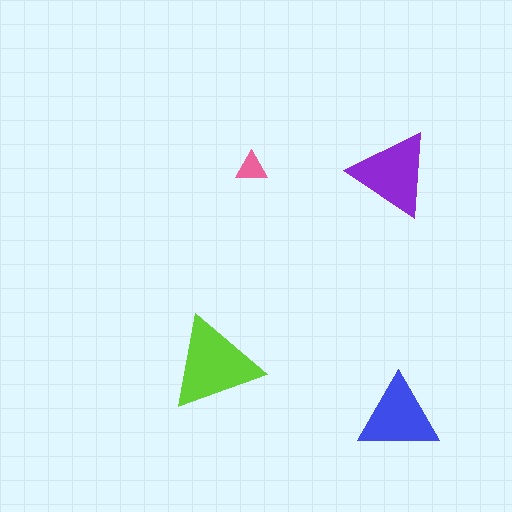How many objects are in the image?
There are 4 objects in the image.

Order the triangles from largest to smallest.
the lime one, the purple one, the blue one, the pink one.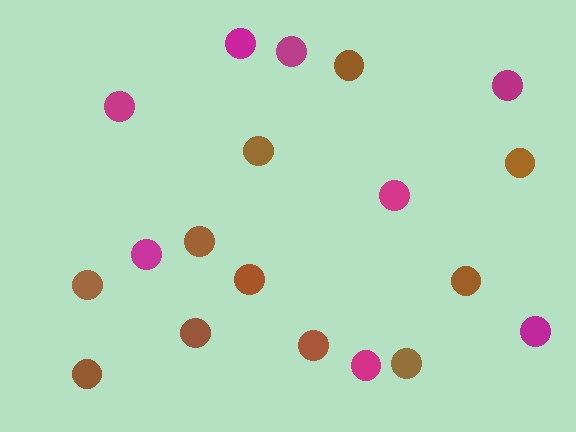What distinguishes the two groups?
There are 2 groups: one group of magenta circles (8) and one group of brown circles (11).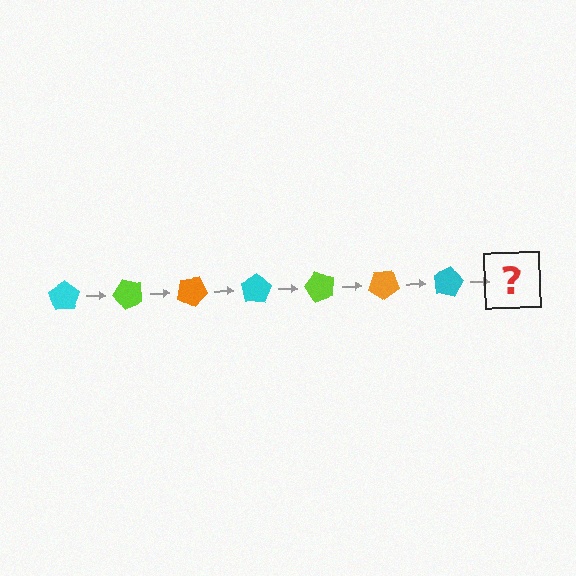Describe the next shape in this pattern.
It should be a lime pentagon, rotated 350 degrees from the start.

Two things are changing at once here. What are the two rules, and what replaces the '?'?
The two rules are that it rotates 50 degrees each step and the color cycles through cyan, lime, and orange. The '?' should be a lime pentagon, rotated 350 degrees from the start.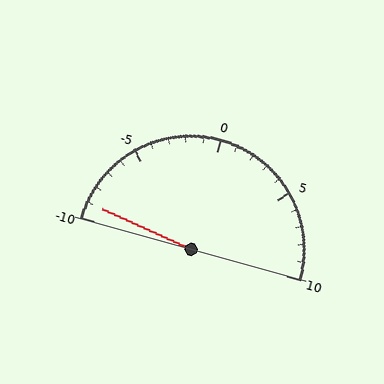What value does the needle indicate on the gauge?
The needle indicates approximately -9.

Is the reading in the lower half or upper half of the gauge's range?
The reading is in the lower half of the range (-10 to 10).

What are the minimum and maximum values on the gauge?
The gauge ranges from -10 to 10.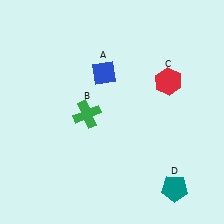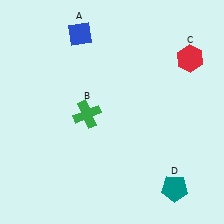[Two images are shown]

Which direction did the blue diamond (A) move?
The blue diamond (A) moved up.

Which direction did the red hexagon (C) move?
The red hexagon (C) moved up.